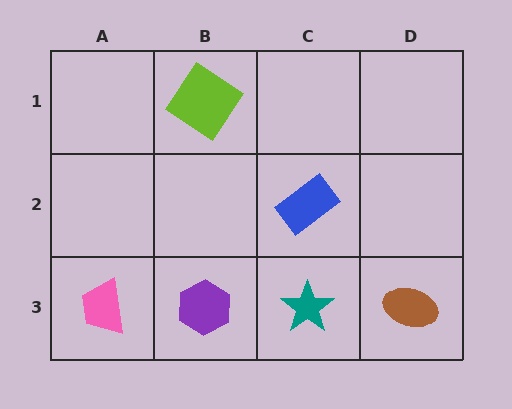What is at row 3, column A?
A pink trapezoid.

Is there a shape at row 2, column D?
No, that cell is empty.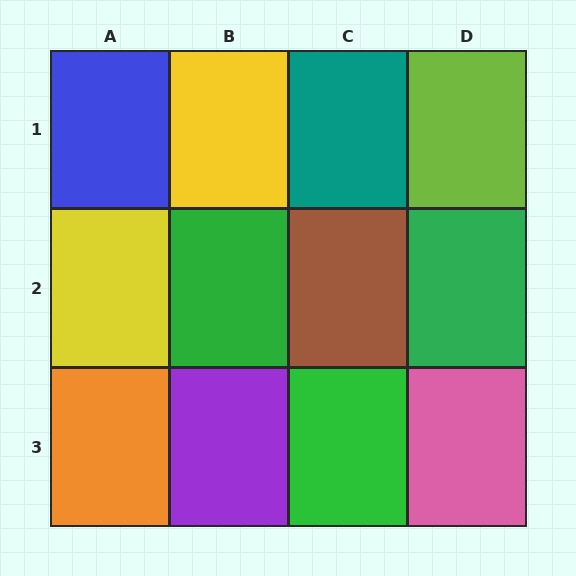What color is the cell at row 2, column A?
Yellow.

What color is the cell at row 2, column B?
Green.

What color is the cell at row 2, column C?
Brown.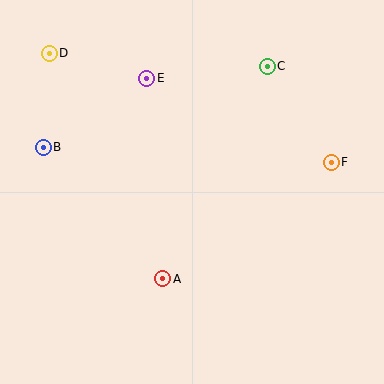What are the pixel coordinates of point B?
Point B is at (43, 147).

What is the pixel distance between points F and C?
The distance between F and C is 115 pixels.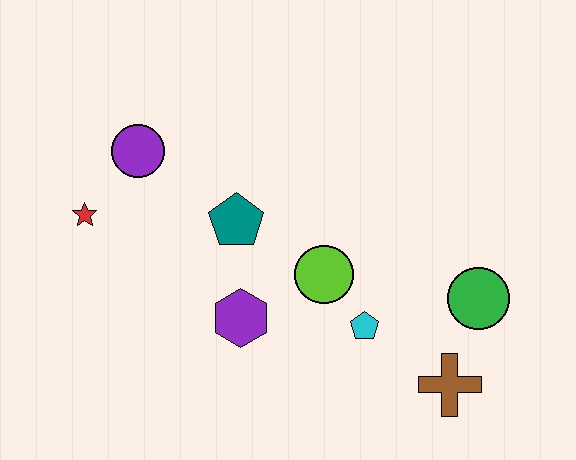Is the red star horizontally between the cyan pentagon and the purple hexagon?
No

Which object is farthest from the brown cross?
The red star is farthest from the brown cross.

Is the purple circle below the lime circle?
No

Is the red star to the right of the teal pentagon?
No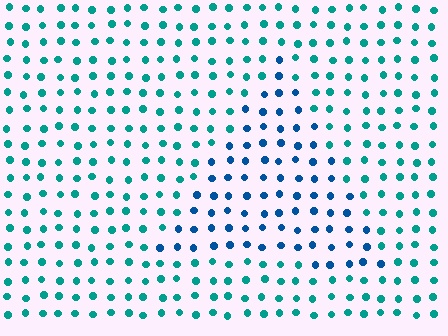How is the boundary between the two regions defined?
The boundary is defined purely by a slight shift in hue (about 35 degrees). Spacing, size, and orientation are identical on both sides.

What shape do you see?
I see a triangle.